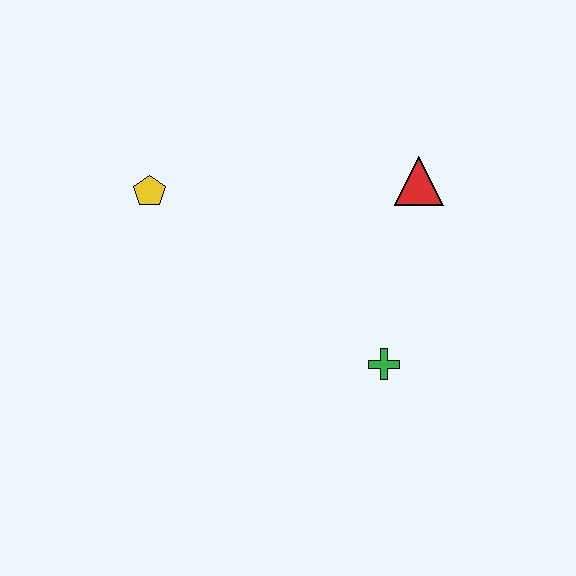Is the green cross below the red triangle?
Yes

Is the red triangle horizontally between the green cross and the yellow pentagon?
No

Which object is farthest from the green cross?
The yellow pentagon is farthest from the green cross.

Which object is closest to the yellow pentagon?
The red triangle is closest to the yellow pentagon.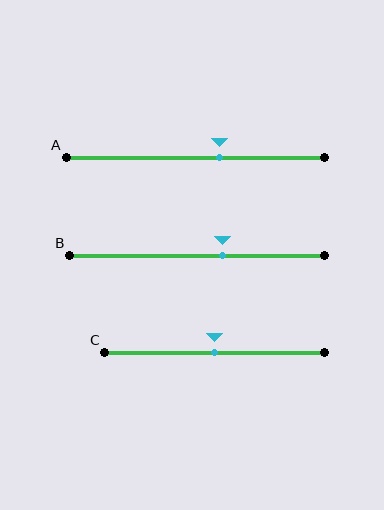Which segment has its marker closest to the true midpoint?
Segment C has its marker closest to the true midpoint.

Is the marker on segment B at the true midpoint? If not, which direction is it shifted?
No, the marker on segment B is shifted to the right by about 10% of the segment length.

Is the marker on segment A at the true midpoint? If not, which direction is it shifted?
No, the marker on segment A is shifted to the right by about 10% of the segment length.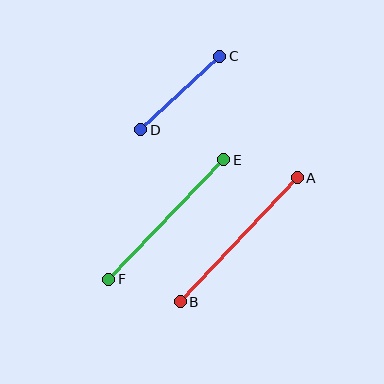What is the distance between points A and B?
The distance is approximately 170 pixels.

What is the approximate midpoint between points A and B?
The midpoint is at approximately (239, 240) pixels.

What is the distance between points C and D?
The distance is approximately 108 pixels.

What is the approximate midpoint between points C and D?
The midpoint is at approximately (180, 93) pixels.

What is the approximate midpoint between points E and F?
The midpoint is at approximately (166, 219) pixels.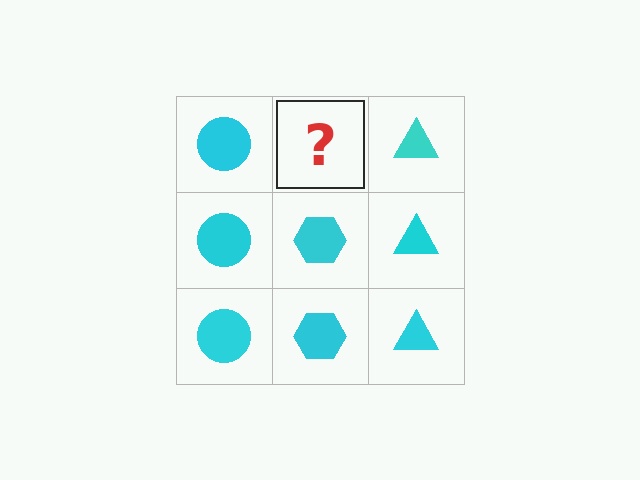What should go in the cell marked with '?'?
The missing cell should contain a cyan hexagon.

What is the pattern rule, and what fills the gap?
The rule is that each column has a consistent shape. The gap should be filled with a cyan hexagon.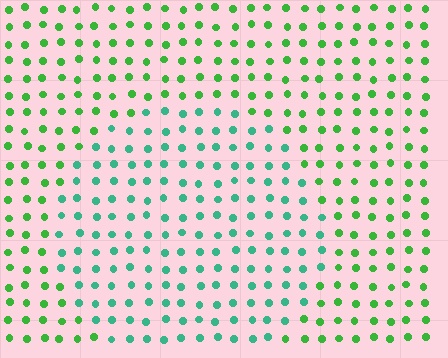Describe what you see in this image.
The image is filled with small green elements in a uniform arrangement. A circle-shaped region is visible where the elements are tinted to a slightly different hue, forming a subtle color boundary.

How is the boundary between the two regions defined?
The boundary is defined purely by a slight shift in hue (about 40 degrees). Spacing, size, and orientation are identical on both sides.